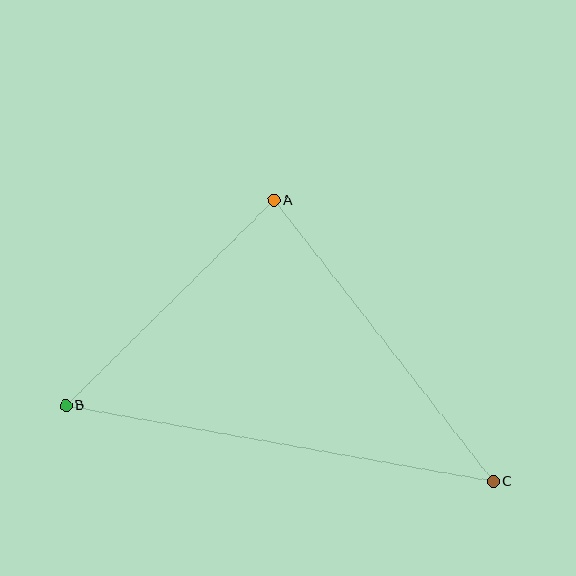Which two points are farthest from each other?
Points B and C are farthest from each other.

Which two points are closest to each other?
Points A and B are closest to each other.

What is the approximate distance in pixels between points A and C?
The distance between A and C is approximately 357 pixels.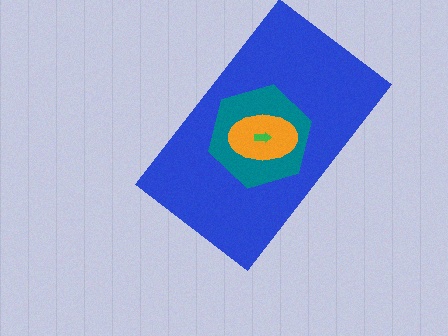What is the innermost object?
The green arrow.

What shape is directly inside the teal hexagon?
The orange ellipse.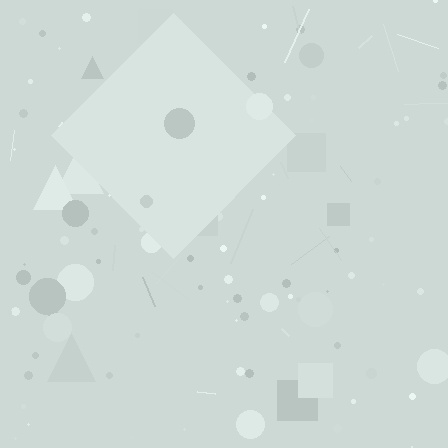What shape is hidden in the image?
A diamond is hidden in the image.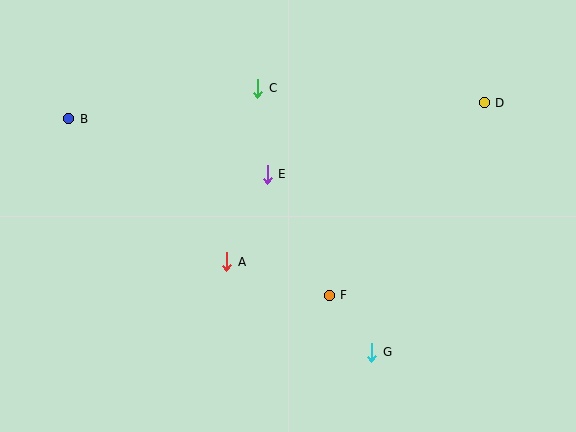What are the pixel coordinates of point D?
Point D is at (484, 103).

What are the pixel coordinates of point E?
Point E is at (267, 174).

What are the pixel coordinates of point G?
Point G is at (372, 352).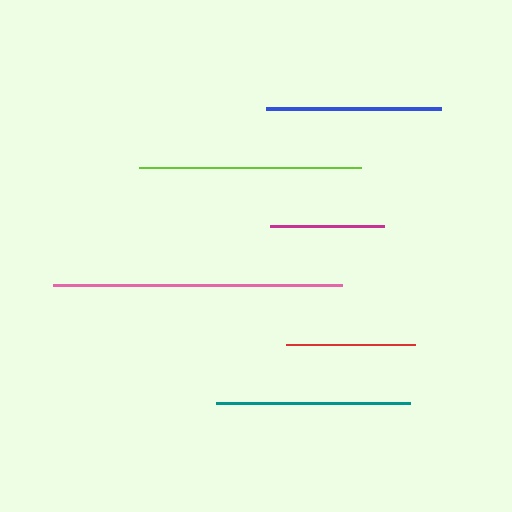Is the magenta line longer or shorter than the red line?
The red line is longer than the magenta line.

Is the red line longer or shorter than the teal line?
The teal line is longer than the red line.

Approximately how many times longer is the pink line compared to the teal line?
The pink line is approximately 1.5 times the length of the teal line.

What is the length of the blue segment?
The blue segment is approximately 175 pixels long.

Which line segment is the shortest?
The magenta line is the shortest at approximately 115 pixels.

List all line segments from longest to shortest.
From longest to shortest: pink, lime, teal, blue, red, magenta.